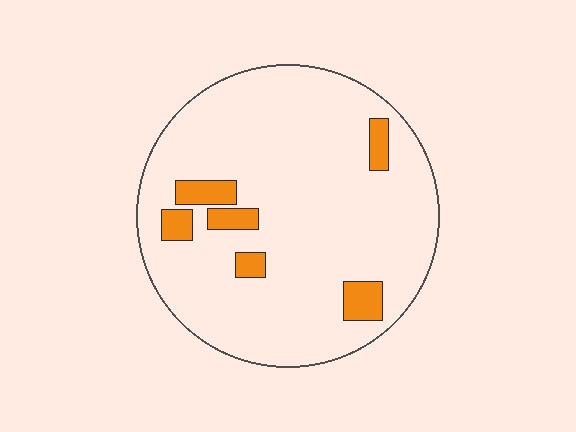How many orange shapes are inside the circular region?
6.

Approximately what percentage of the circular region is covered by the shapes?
Approximately 10%.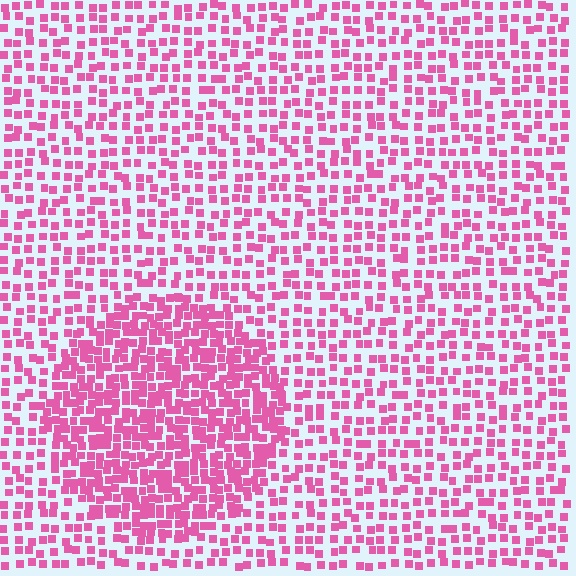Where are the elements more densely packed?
The elements are more densely packed inside the circle boundary.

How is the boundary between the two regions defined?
The boundary is defined by a change in element density (approximately 2.0x ratio). All elements are the same color, size, and shape.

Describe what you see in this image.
The image contains small pink elements arranged at two different densities. A circle-shaped region is visible where the elements are more densely packed than the surrounding area.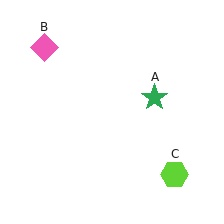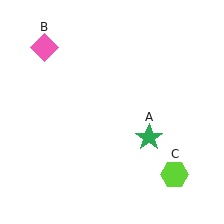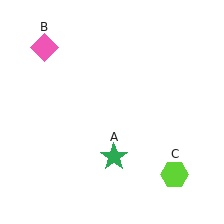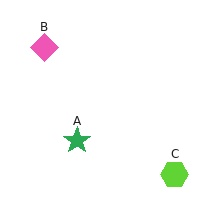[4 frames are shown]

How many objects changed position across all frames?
1 object changed position: green star (object A).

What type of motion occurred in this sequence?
The green star (object A) rotated clockwise around the center of the scene.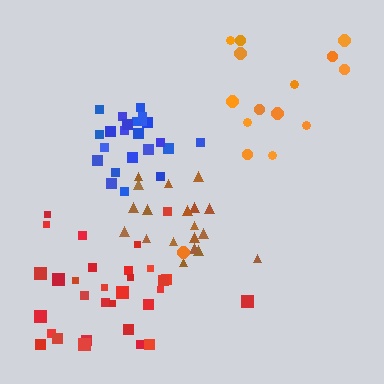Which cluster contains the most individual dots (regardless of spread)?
Red (32).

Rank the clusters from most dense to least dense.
blue, brown, red, orange.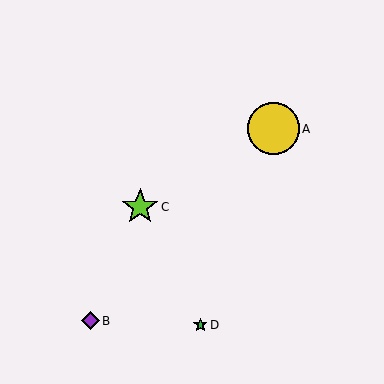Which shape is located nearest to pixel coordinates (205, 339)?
The green star (labeled D) at (200, 325) is nearest to that location.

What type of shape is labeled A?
Shape A is a yellow circle.